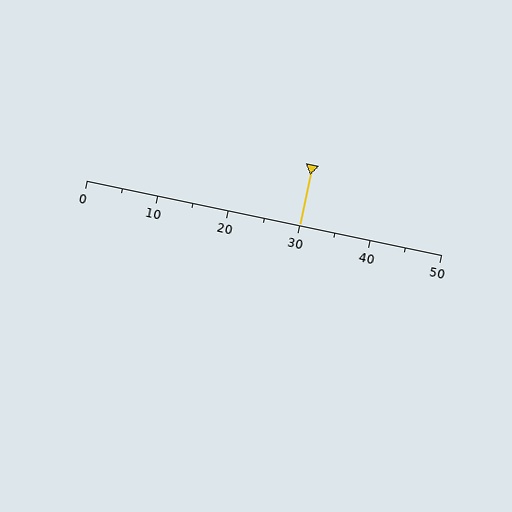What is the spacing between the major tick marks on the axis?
The major ticks are spaced 10 apart.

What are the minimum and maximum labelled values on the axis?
The axis runs from 0 to 50.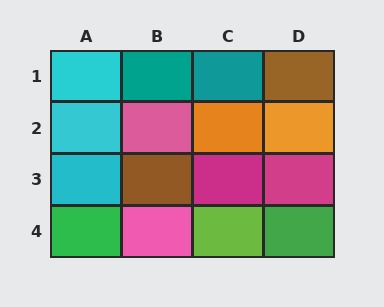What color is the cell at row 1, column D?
Brown.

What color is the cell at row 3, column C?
Magenta.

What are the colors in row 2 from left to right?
Cyan, pink, orange, orange.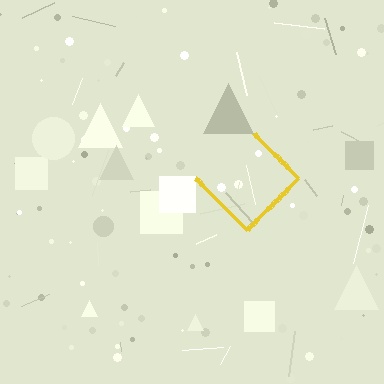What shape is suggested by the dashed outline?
The dashed outline suggests a diamond.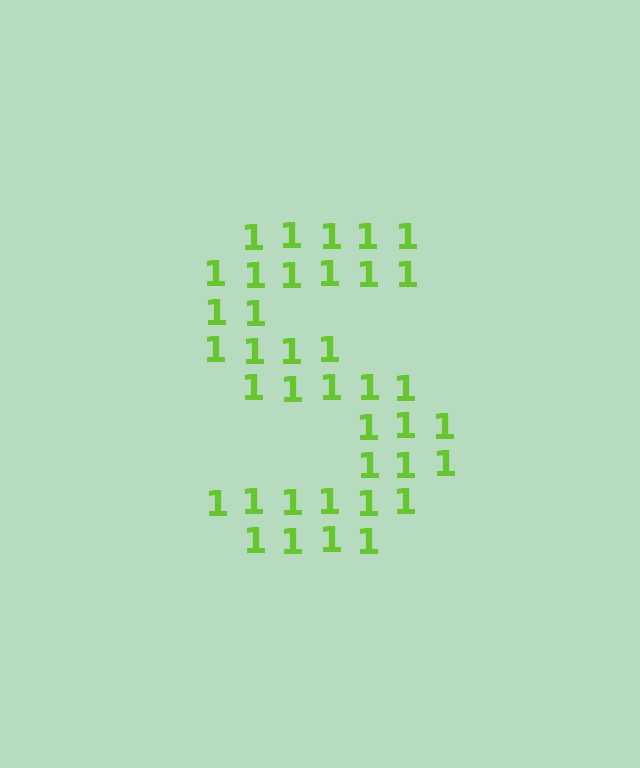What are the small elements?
The small elements are digit 1's.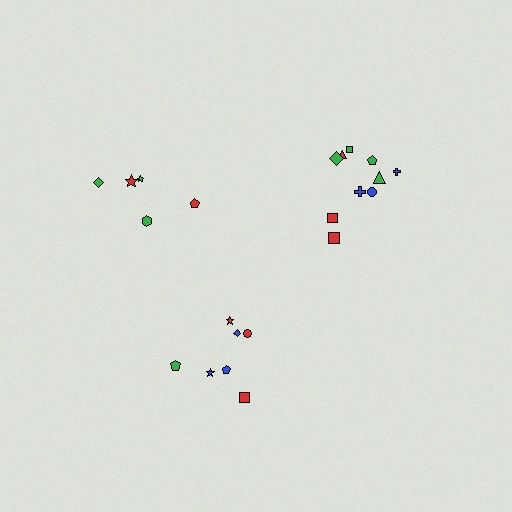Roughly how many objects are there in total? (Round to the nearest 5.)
Roughly 20 objects in total.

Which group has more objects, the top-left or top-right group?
The top-right group.